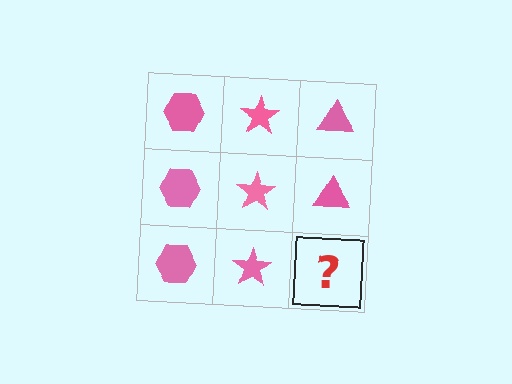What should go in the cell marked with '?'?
The missing cell should contain a pink triangle.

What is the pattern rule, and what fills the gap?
The rule is that each column has a consistent shape. The gap should be filled with a pink triangle.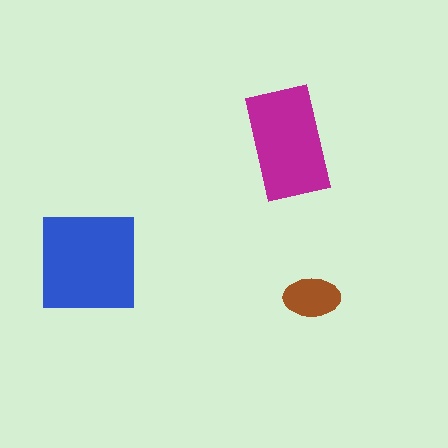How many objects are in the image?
There are 3 objects in the image.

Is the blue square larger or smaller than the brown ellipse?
Larger.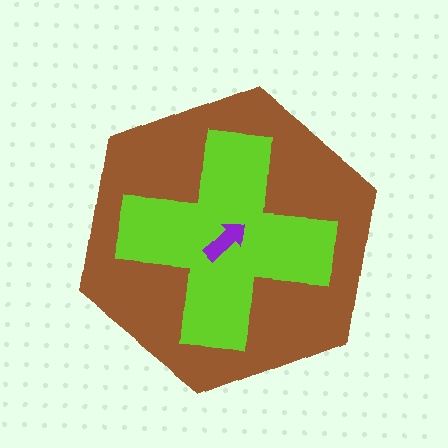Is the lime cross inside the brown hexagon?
Yes.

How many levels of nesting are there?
3.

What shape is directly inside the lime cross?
The purple arrow.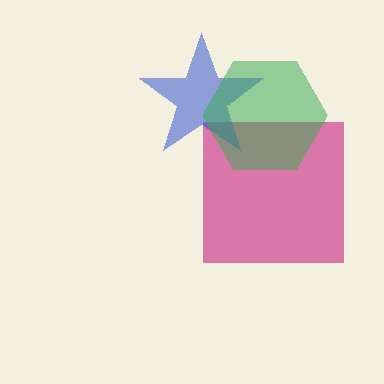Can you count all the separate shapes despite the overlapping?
Yes, there are 3 separate shapes.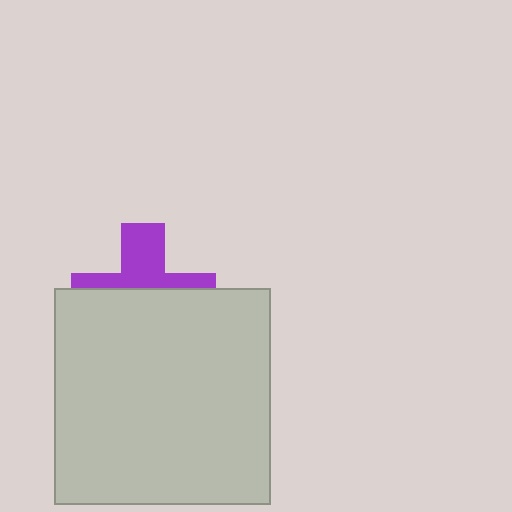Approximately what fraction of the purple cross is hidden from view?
Roughly 61% of the purple cross is hidden behind the light gray square.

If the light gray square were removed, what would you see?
You would see the complete purple cross.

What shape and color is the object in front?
The object in front is a light gray square.